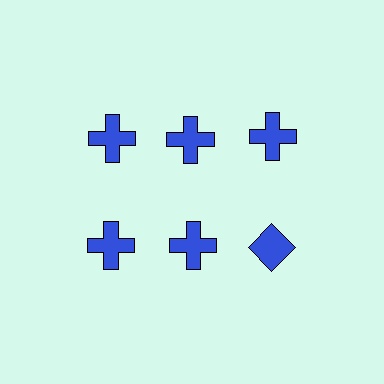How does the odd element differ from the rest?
It has a different shape: diamond instead of cross.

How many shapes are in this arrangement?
There are 6 shapes arranged in a grid pattern.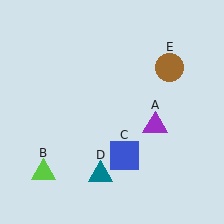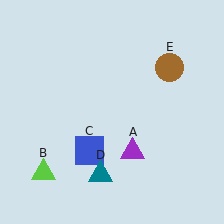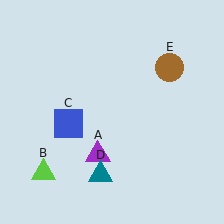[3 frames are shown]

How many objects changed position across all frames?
2 objects changed position: purple triangle (object A), blue square (object C).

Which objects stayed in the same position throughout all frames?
Lime triangle (object B) and teal triangle (object D) and brown circle (object E) remained stationary.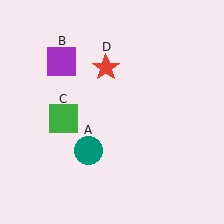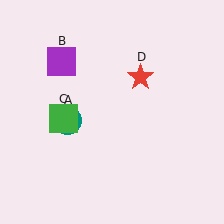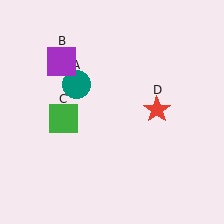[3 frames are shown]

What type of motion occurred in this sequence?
The teal circle (object A), red star (object D) rotated clockwise around the center of the scene.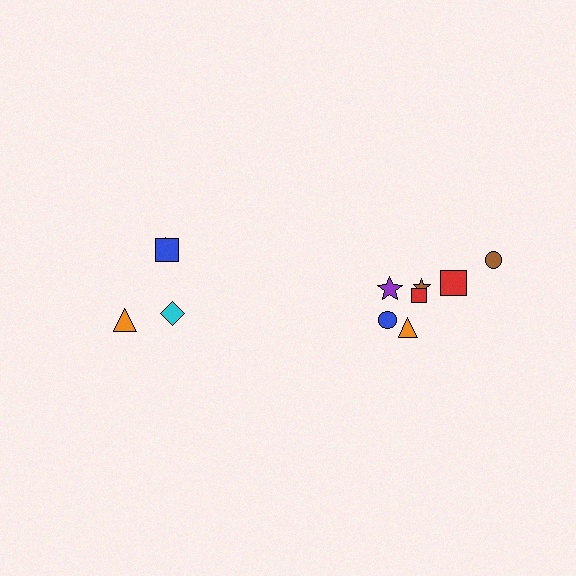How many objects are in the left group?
There are 4 objects.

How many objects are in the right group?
There are 7 objects.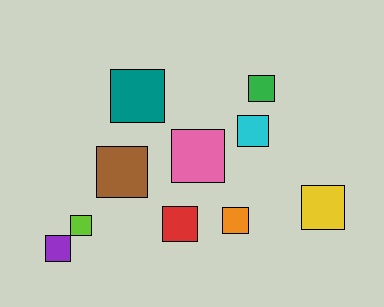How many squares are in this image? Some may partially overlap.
There are 10 squares.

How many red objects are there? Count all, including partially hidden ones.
There is 1 red object.